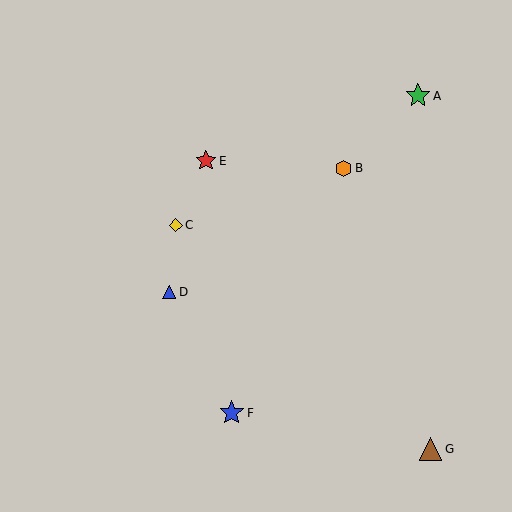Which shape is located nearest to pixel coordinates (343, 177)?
The orange hexagon (labeled B) at (343, 168) is nearest to that location.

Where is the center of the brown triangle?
The center of the brown triangle is at (430, 449).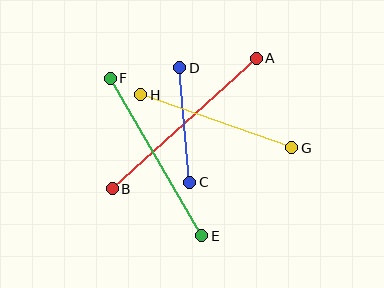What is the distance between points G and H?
The distance is approximately 160 pixels.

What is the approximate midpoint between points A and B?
The midpoint is at approximately (184, 124) pixels.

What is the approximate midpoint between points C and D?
The midpoint is at approximately (185, 125) pixels.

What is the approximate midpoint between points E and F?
The midpoint is at approximately (156, 157) pixels.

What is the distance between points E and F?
The distance is approximately 182 pixels.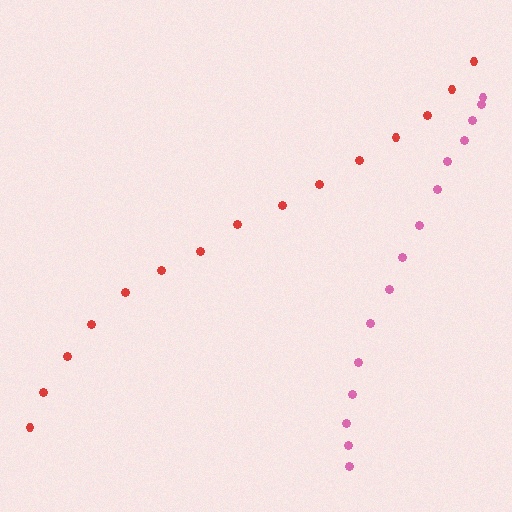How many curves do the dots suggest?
There are 2 distinct paths.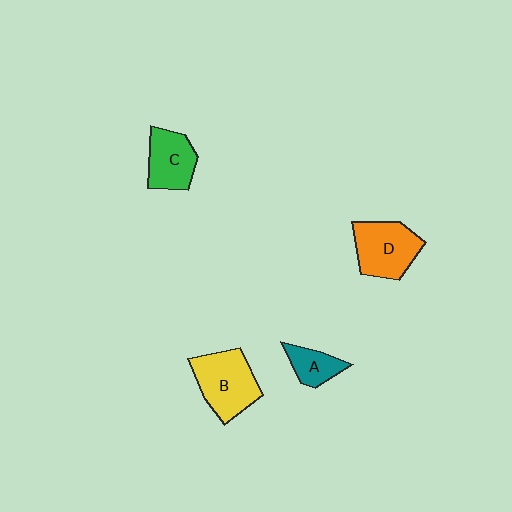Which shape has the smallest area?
Shape A (teal).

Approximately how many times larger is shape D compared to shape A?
Approximately 1.9 times.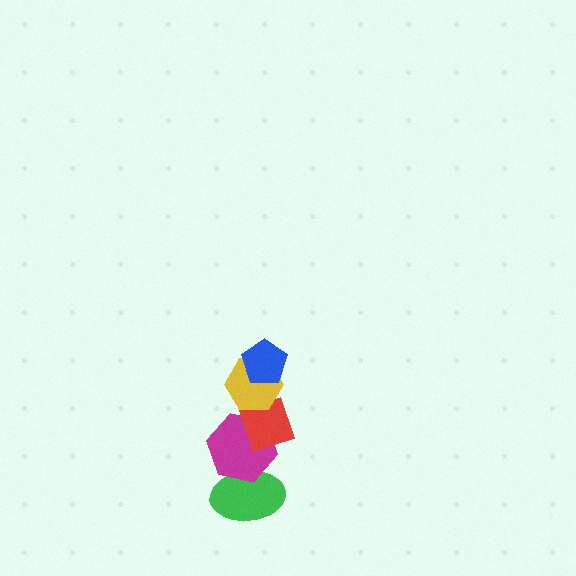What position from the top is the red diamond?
The red diamond is 3rd from the top.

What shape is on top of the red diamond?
The yellow hexagon is on top of the red diamond.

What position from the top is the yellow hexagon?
The yellow hexagon is 2nd from the top.